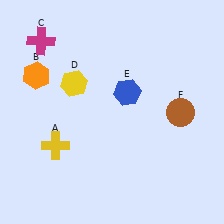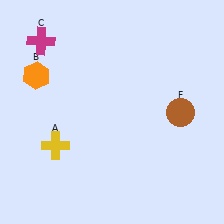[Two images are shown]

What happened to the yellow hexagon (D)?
The yellow hexagon (D) was removed in Image 2. It was in the top-left area of Image 1.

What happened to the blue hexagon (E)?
The blue hexagon (E) was removed in Image 2. It was in the top-right area of Image 1.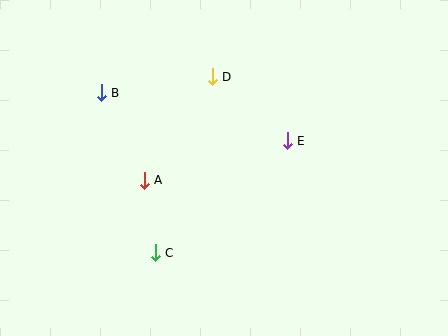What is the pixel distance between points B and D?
The distance between B and D is 112 pixels.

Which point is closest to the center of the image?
Point E at (287, 141) is closest to the center.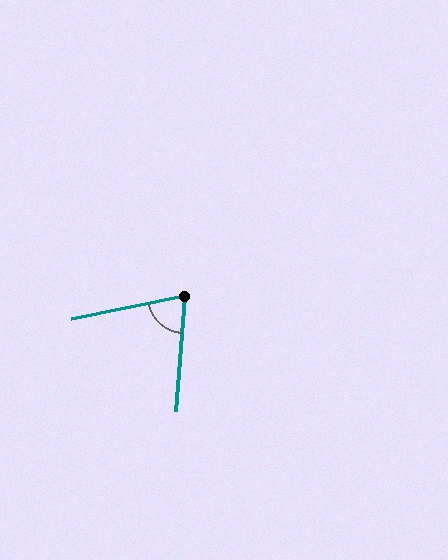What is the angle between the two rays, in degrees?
Approximately 74 degrees.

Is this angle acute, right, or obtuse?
It is acute.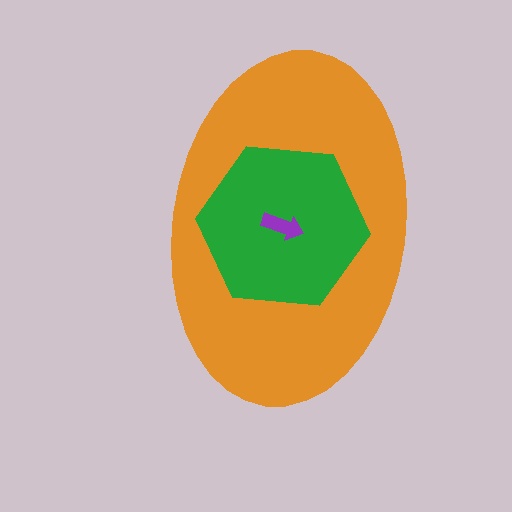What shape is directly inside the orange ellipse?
The green hexagon.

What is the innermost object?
The purple arrow.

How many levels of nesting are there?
3.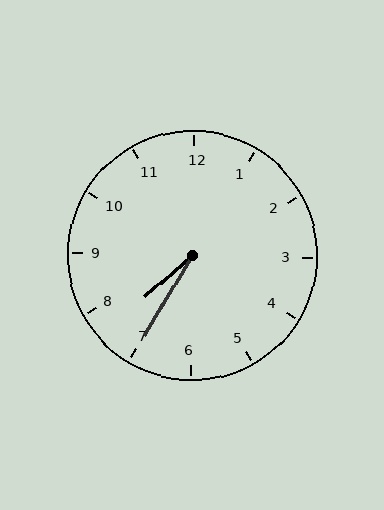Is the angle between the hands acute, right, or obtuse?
It is acute.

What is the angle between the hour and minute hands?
Approximately 18 degrees.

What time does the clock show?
7:35.